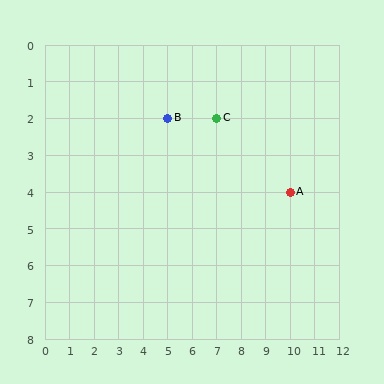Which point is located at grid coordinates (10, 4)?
Point A is at (10, 4).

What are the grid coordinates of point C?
Point C is at grid coordinates (7, 2).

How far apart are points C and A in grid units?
Points C and A are 3 columns and 2 rows apart (about 3.6 grid units diagonally).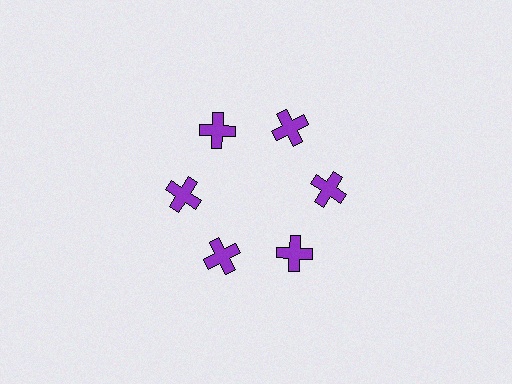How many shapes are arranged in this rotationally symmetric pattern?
There are 6 shapes, arranged in 6 groups of 1.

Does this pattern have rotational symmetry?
Yes, this pattern has 6-fold rotational symmetry. It looks the same after rotating 60 degrees around the center.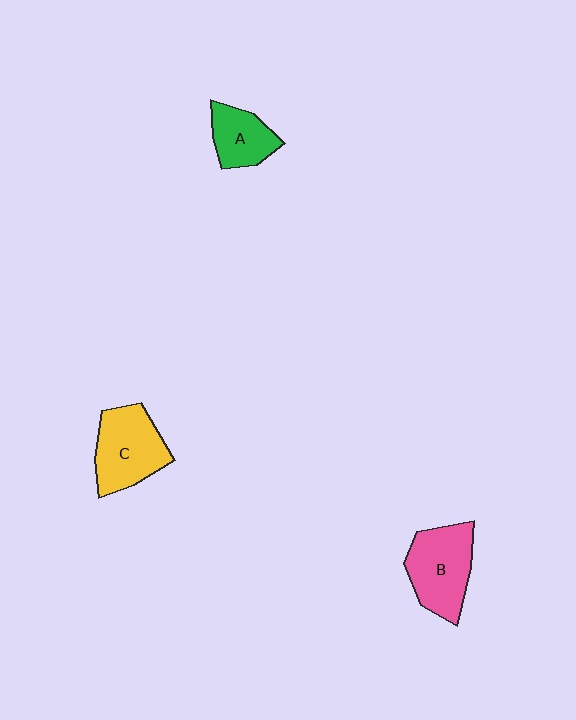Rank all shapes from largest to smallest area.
From largest to smallest: B (pink), C (yellow), A (green).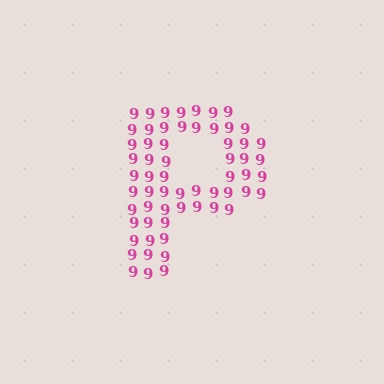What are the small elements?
The small elements are digit 9's.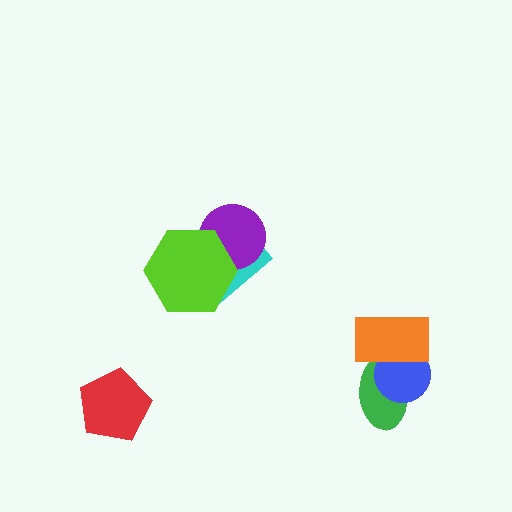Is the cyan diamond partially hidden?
Yes, it is partially covered by another shape.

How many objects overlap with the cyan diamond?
2 objects overlap with the cyan diamond.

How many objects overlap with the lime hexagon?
2 objects overlap with the lime hexagon.